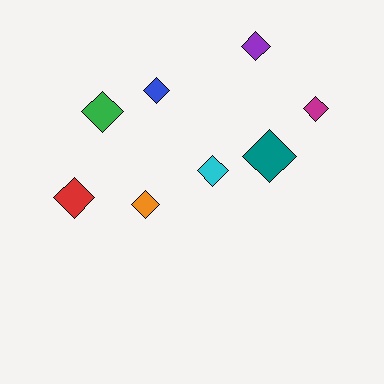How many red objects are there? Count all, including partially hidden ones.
There is 1 red object.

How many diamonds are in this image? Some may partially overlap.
There are 8 diamonds.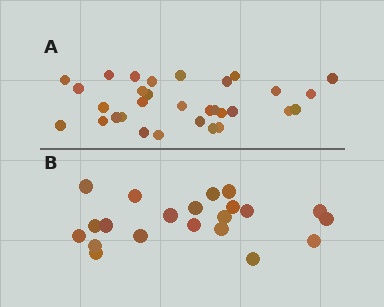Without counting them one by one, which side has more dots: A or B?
Region A (the top region) has more dots.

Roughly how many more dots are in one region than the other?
Region A has roughly 10 or so more dots than region B.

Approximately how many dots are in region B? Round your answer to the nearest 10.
About 20 dots. (The exact count is 21, which rounds to 20.)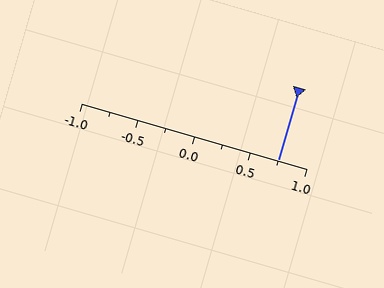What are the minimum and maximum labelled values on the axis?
The axis runs from -1.0 to 1.0.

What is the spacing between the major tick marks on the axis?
The major ticks are spaced 0.5 apart.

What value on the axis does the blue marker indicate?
The marker indicates approximately 0.75.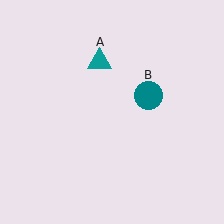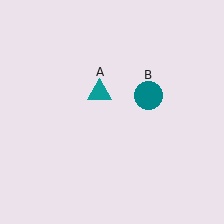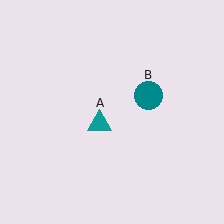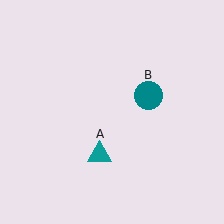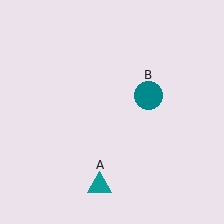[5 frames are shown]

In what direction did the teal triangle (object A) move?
The teal triangle (object A) moved down.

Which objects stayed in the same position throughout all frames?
Teal circle (object B) remained stationary.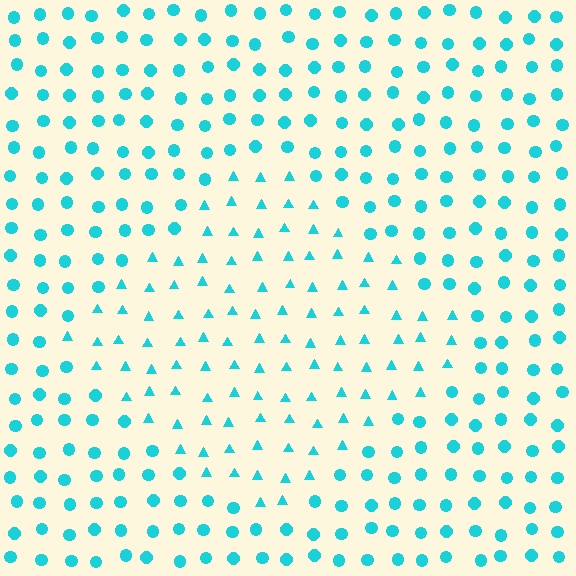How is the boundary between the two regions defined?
The boundary is defined by a change in element shape: triangles inside vs. circles outside. All elements share the same color and spacing.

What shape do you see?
I see a diamond.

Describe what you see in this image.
The image is filled with small cyan elements arranged in a uniform grid. A diamond-shaped region contains triangles, while the surrounding area contains circles. The boundary is defined purely by the change in element shape.